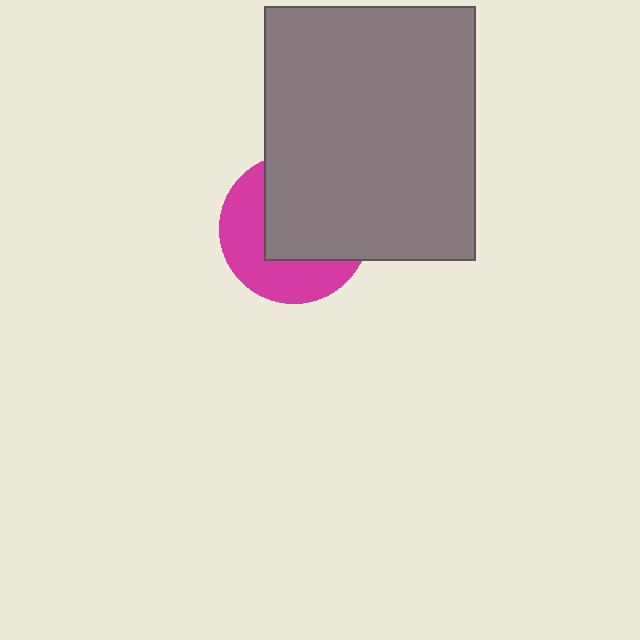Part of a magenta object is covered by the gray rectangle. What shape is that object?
It is a circle.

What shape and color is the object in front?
The object in front is a gray rectangle.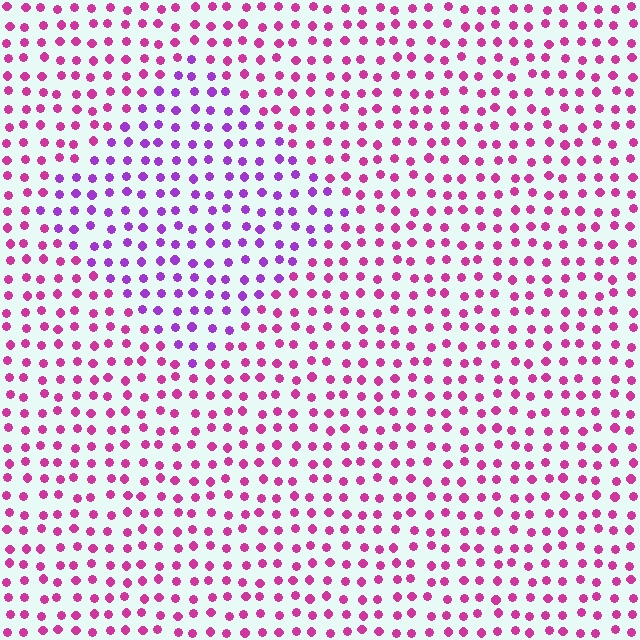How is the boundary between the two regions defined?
The boundary is defined purely by a slight shift in hue (about 37 degrees). Spacing, size, and orientation are identical on both sides.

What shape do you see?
I see a diamond.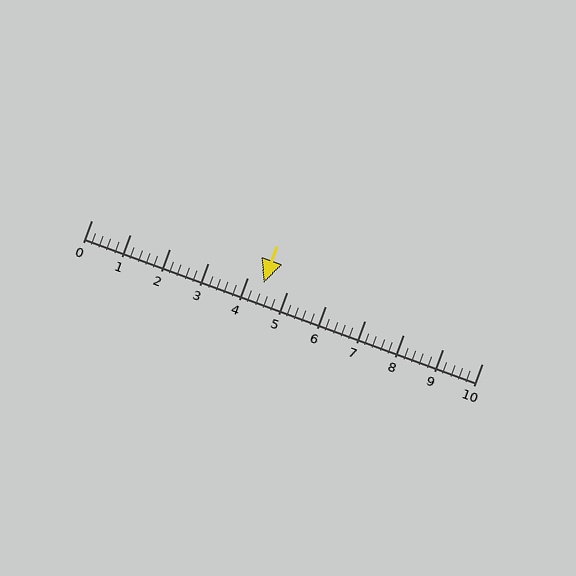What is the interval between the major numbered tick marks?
The major tick marks are spaced 1 units apart.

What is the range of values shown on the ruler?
The ruler shows values from 0 to 10.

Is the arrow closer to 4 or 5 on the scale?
The arrow is closer to 4.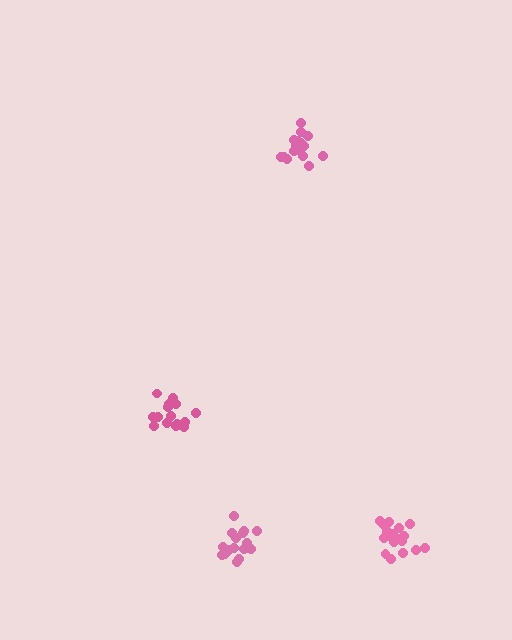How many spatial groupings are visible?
There are 4 spatial groupings.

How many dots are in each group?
Group 1: 17 dots, Group 2: 18 dots, Group 3: 17 dots, Group 4: 17 dots (69 total).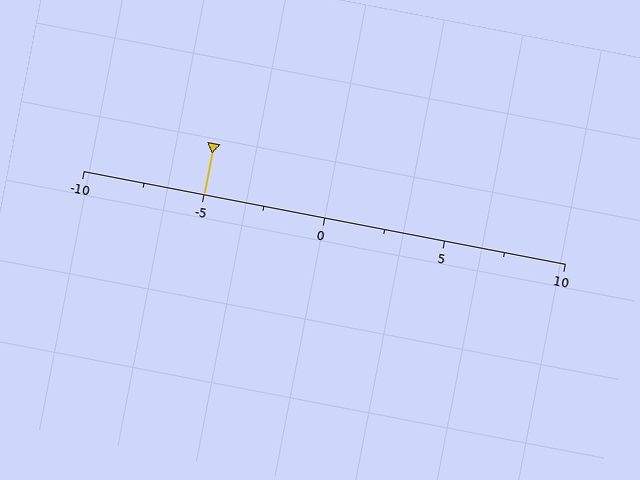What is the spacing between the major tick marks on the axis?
The major ticks are spaced 5 apart.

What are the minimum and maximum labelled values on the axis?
The axis runs from -10 to 10.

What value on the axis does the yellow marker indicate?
The marker indicates approximately -5.